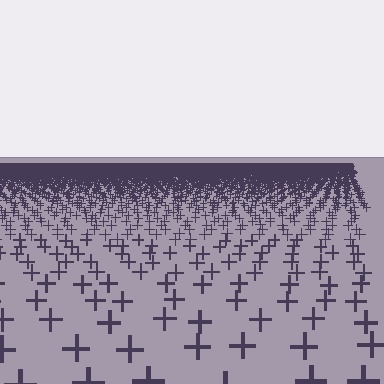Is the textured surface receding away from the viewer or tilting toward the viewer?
The surface is receding away from the viewer. Texture elements get smaller and denser toward the top.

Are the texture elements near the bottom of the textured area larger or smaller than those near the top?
Larger. Near the bottom, elements are closer to the viewer and appear at a bigger on-screen size.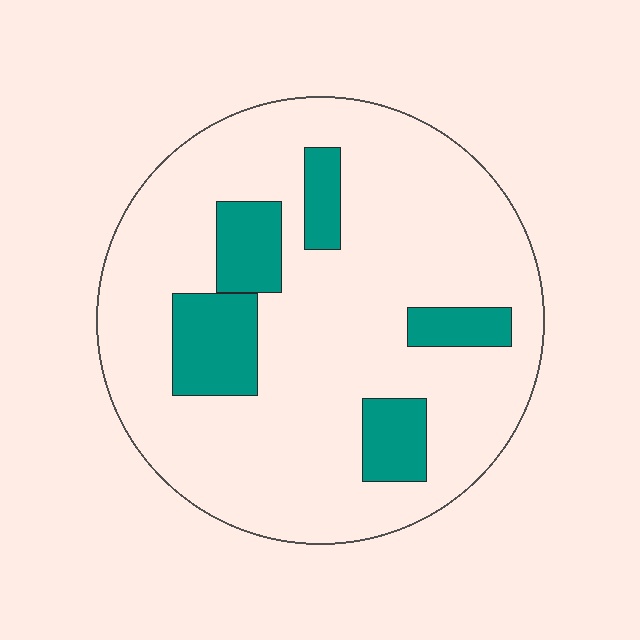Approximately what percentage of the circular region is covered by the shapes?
Approximately 20%.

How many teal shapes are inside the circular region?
5.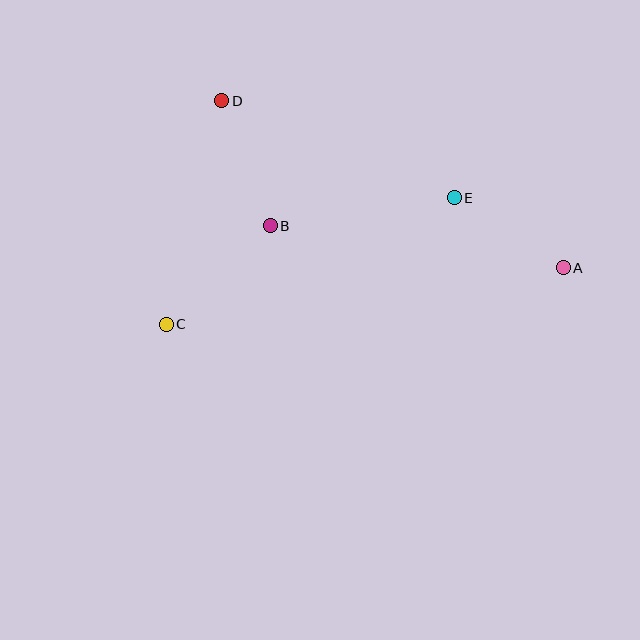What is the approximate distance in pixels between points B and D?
The distance between B and D is approximately 134 pixels.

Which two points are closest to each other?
Points A and E are closest to each other.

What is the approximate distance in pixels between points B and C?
The distance between B and C is approximately 143 pixels.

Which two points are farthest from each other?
Points A and C are farthest from each other.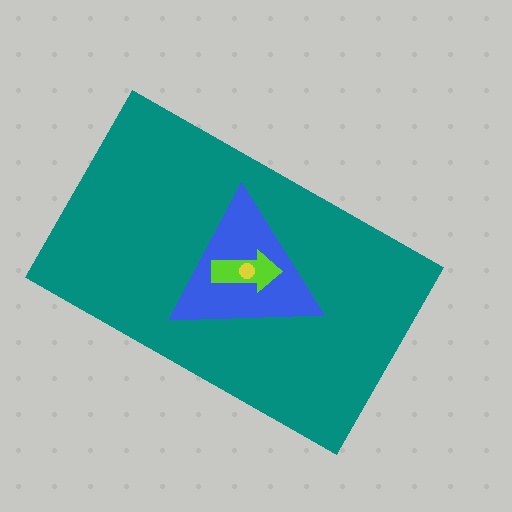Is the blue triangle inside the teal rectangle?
Yes.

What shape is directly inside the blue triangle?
The lime arrow.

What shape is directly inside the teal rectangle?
The blue triangle.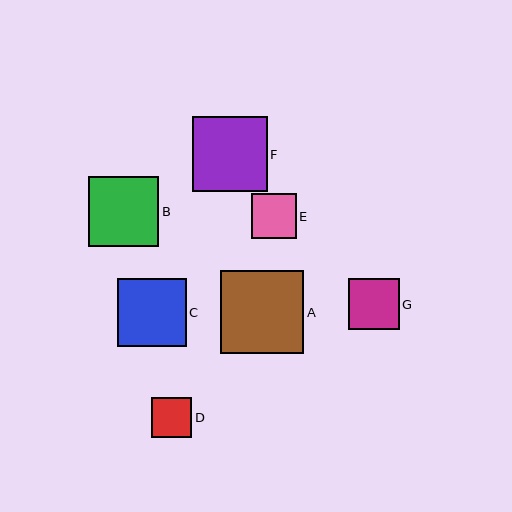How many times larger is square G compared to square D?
Square G is approximately 1.3 times the size of square D.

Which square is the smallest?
Square D is the smallest with a size of approximately 40 pixels.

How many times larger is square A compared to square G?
Square A is approximately 1.6 times the size of square G.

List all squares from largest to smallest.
From largest to smallest: A, F, B, C, G, E, D.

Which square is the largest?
Square A is the largest with a size of approximately 83 pixels.